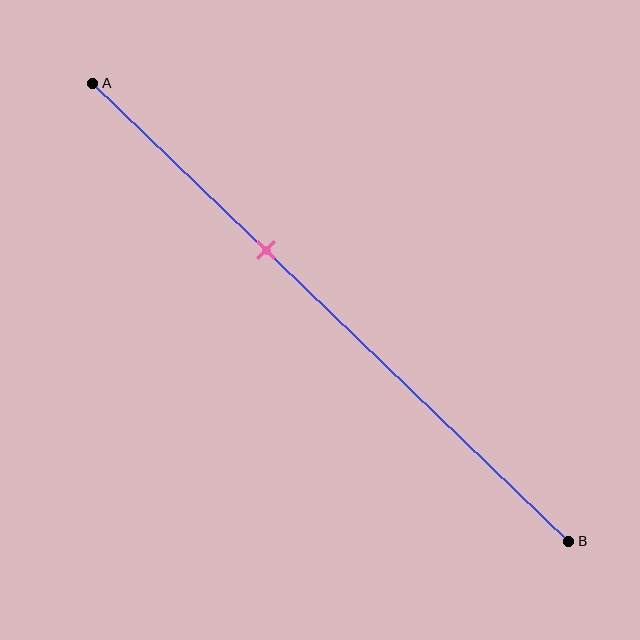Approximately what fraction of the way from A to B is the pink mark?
The pink mark is approximately 35% of the way from A to B.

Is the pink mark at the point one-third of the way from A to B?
No, the mark is at about 35% from A, not at the 33% one-third point.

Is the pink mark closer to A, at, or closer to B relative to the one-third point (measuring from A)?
The pink mark is closer to point B than the one-third point of segment AB.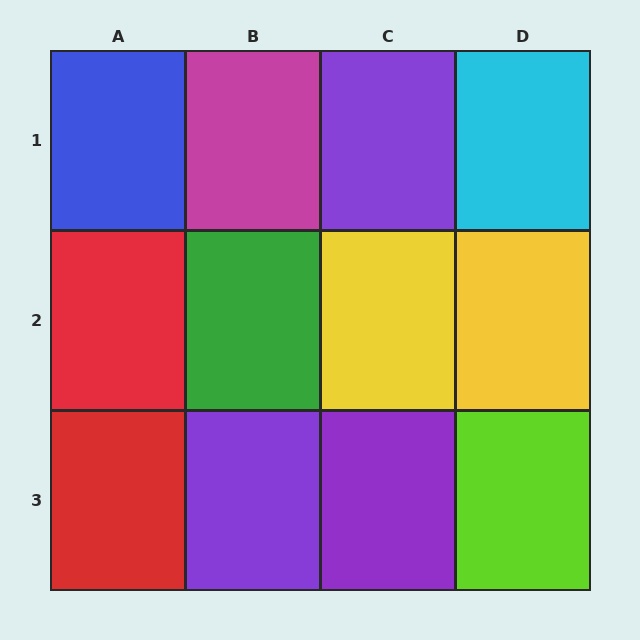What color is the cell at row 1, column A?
Blue.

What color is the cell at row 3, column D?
Lime.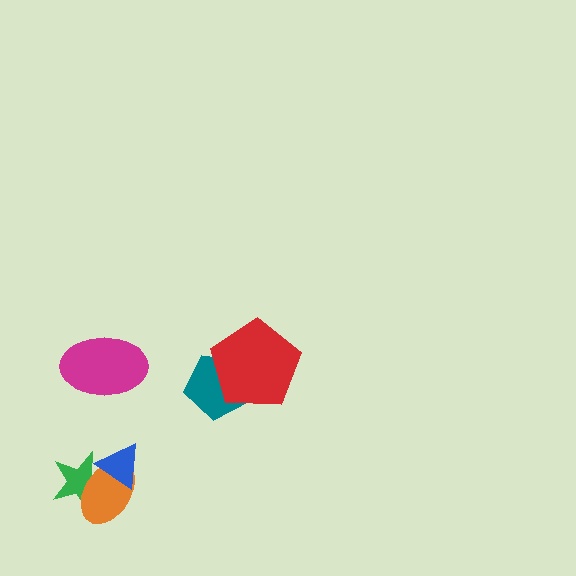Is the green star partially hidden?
Yes, it is partially covered by another shape.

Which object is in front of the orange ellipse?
The blue triangle is in front of the orange ellipse.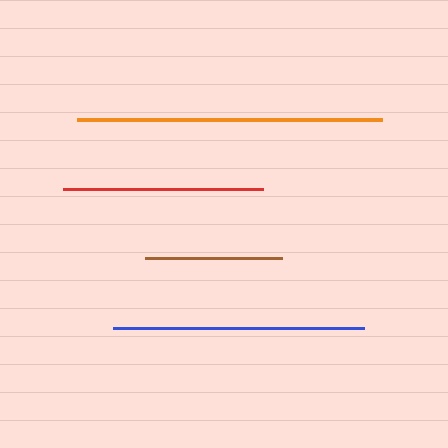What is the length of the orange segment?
The orange segment is approximately 305 pixels long.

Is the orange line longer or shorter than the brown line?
The orange line is longer than the brown line.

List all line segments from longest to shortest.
From longest to shortest: orange, blue, red, brown.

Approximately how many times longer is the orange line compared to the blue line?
The orange line is approximately 1.2 times the length of the blue line.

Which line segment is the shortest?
The brown line is the shortest at approximately 137 pixels.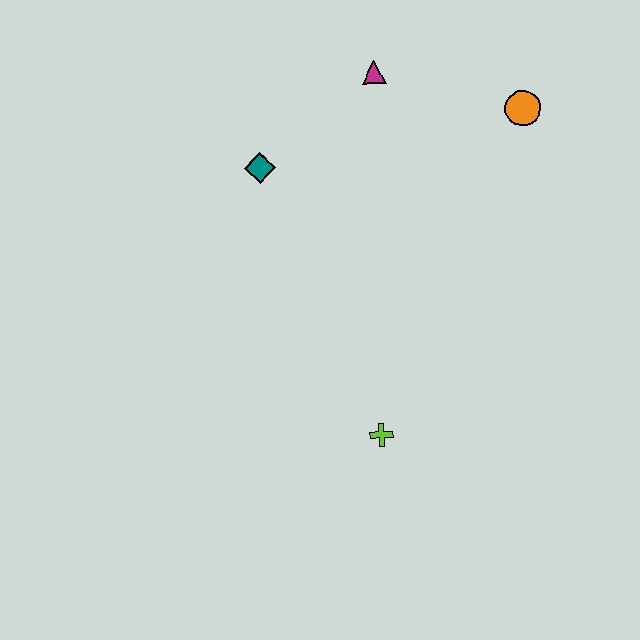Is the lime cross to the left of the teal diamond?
No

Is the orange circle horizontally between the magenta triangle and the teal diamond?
No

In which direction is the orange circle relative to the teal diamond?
The orange circle is to the right of the teal diamond.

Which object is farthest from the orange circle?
The lime cross is farthest from the orange circle.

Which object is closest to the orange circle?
The magenta triangle is closest to the orange circle.